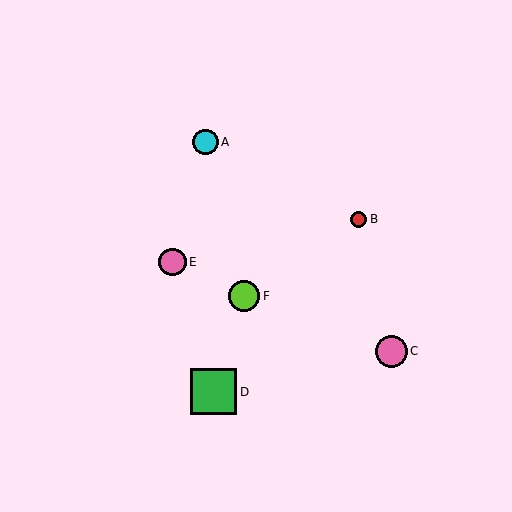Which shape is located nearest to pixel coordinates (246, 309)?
The lime circle (labeled F) at (244, 296) is nearest to that location.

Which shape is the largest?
The green square (labeled D) is the largest.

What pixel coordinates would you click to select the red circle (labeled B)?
Click at (359, 219) to select the red circle B.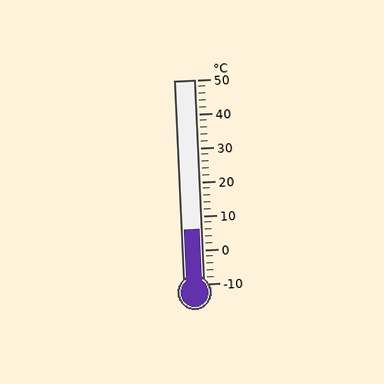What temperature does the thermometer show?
The thermometer shows approximately 6°C.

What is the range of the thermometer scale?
The thermometer scale ranges from -10°C to 50°C.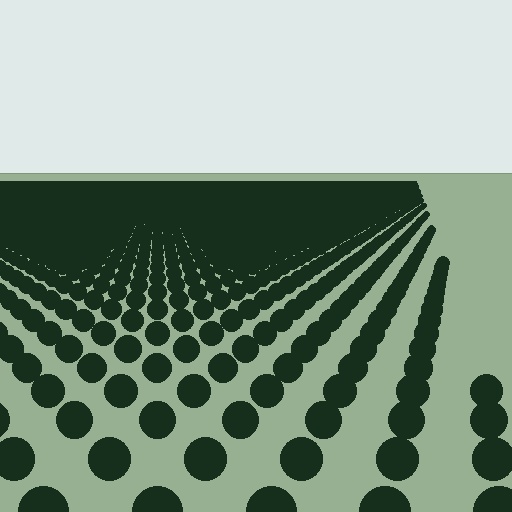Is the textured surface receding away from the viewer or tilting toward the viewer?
The surface is receding away from the viewer. Texture elements get smaller and denser toward the top.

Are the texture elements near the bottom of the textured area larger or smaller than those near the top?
Larger. Near the bottom, elements are closer to the viewer and appear at a bigger on-screen size.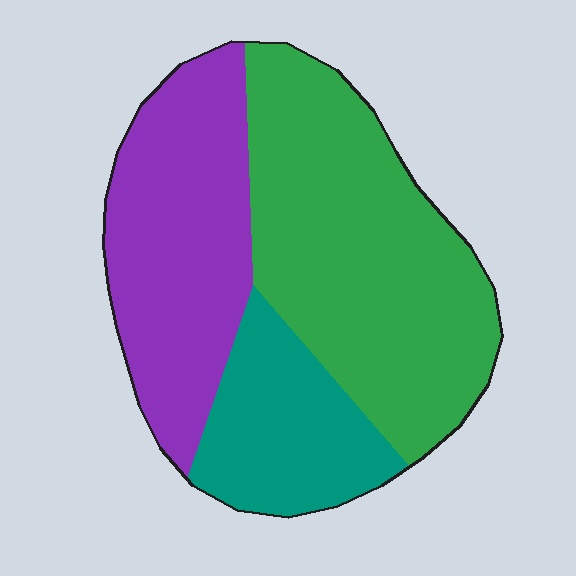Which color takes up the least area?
Teal, at roughly 20%.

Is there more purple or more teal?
Purple.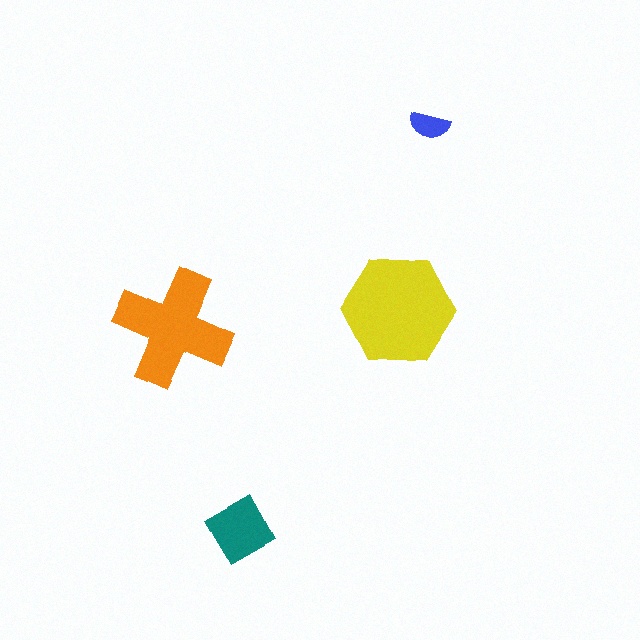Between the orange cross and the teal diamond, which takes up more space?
The orange cross.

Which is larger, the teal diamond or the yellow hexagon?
The yellow hexagon.